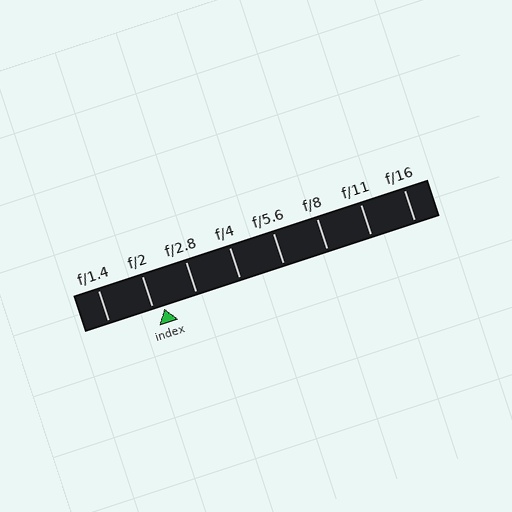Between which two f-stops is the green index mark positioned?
The index mark is between f/2 and f/2.8.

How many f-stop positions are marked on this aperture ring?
There are 8 f-stop positions marked.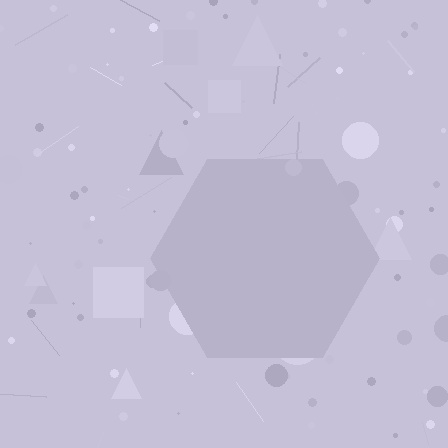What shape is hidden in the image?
A hexagon is hidden in the image.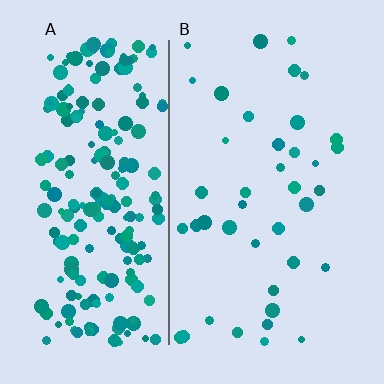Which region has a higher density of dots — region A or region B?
A (the left).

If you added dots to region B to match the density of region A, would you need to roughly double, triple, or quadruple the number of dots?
Approximately quadruple.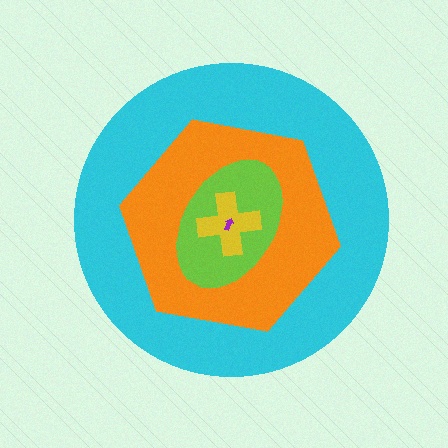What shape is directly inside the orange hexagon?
The lime ellipse.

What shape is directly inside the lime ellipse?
The yellow cross.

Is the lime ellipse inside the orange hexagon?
Yes.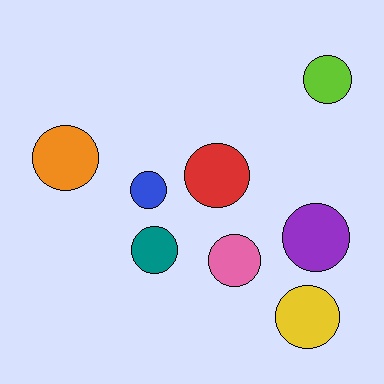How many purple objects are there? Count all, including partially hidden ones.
There is 1 purple object.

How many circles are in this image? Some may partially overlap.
There are 8 circles.